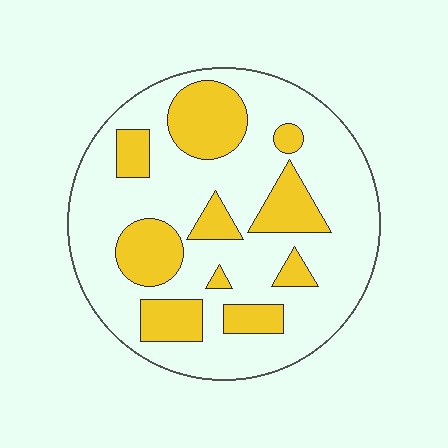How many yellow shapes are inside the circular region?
10.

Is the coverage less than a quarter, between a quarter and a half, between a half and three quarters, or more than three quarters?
Between a quarter and a half.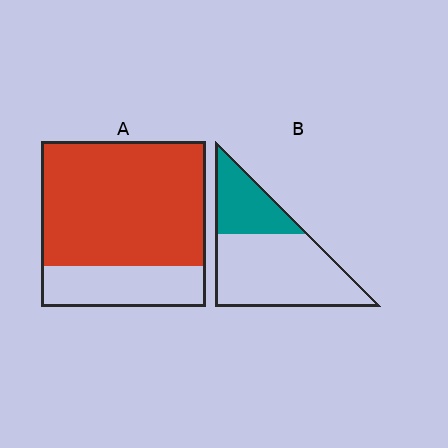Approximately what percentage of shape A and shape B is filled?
A is approximately 75% and B is approximately 30%.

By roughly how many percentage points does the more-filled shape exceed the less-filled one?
By roughly 45 percentage points (A over B).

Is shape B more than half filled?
No.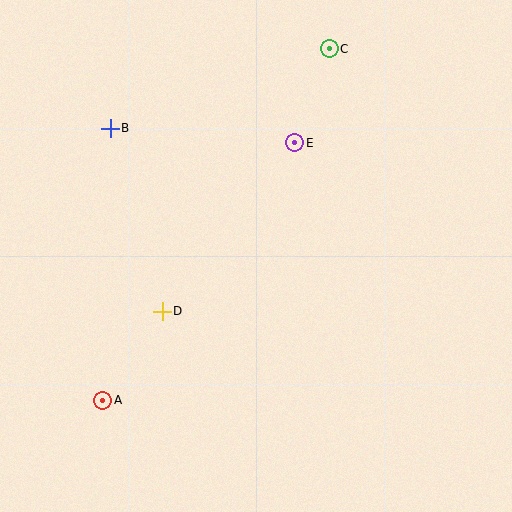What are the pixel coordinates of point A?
Point A is at (103, 400).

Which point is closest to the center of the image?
Point D at (162, 311) is closest to the center.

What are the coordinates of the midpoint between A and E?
The midpoint between A and E is at (199, 271).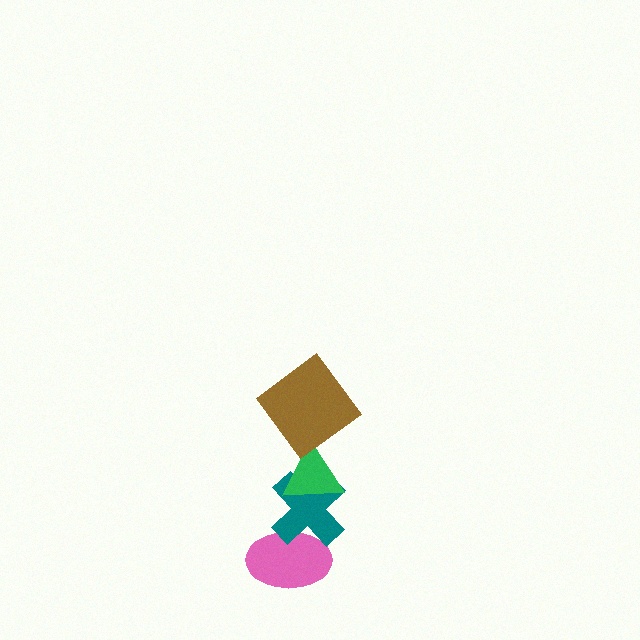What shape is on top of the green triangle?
The brown diamond is on top of the green triangle.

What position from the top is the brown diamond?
The brown diamond is 1st from the top.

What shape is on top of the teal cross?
The green triangle is on top of the teal cross.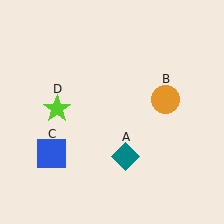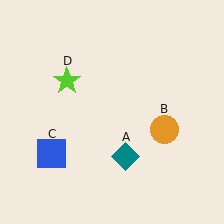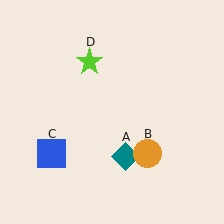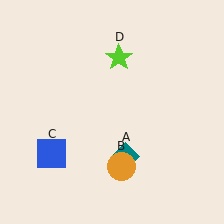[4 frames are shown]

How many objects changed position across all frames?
2 objects changed position: orange circle (object B), lime star (object D).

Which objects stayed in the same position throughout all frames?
Teal diamond (object A) and blue square (object C) remained stationary.